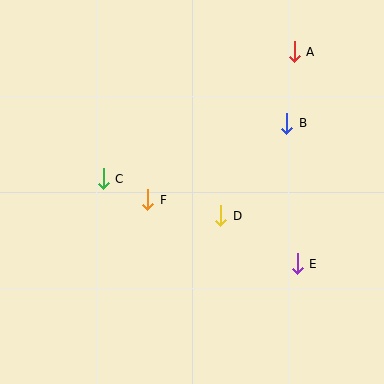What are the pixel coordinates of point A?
Point A is at (294, 52).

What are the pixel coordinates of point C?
Point C is at (103, 179).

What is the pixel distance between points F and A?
The distance between F and A is 208 pixels.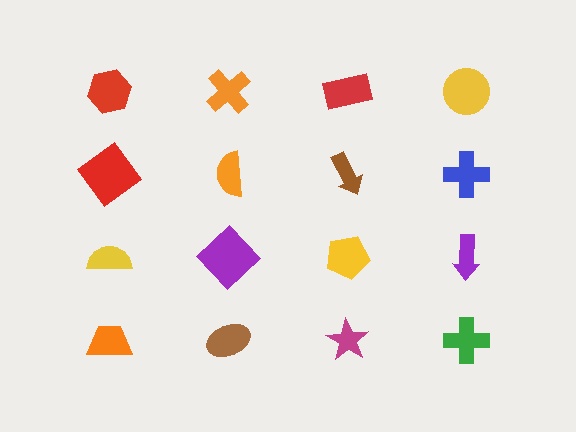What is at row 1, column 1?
A red hexagon.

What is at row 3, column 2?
A purple diamond.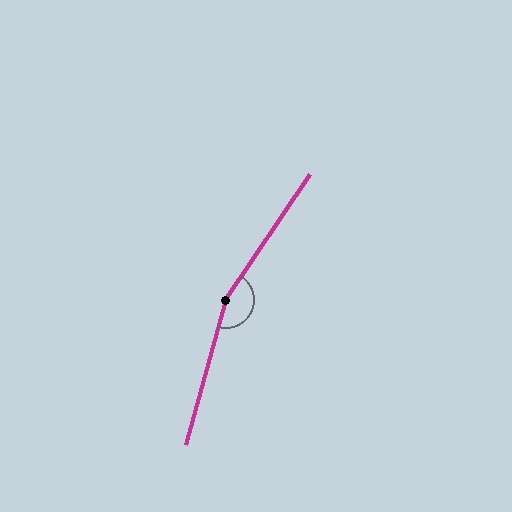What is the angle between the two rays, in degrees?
Approximately 161 degrees.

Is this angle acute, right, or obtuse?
It is obtuse.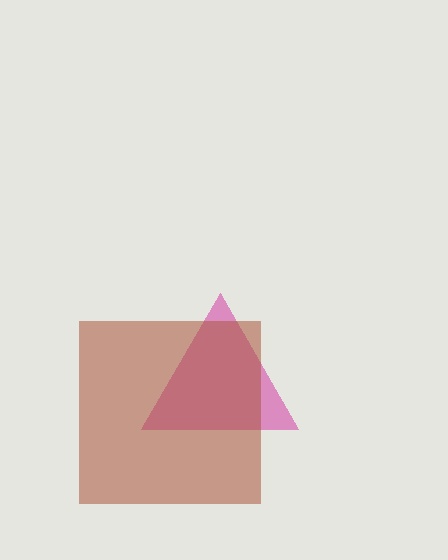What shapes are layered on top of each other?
The layered shapes are: a magenta triangle, a brown square.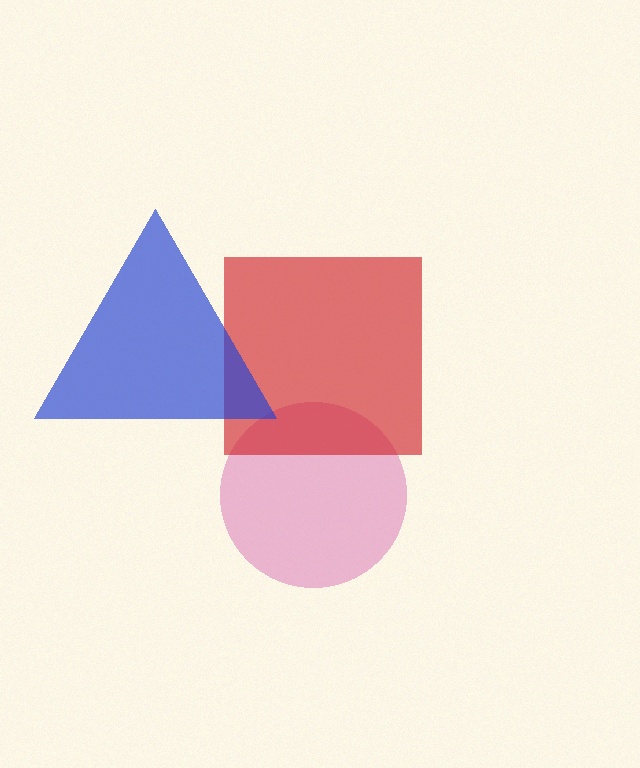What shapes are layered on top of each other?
The layered shapes are: a pink circle, a red square, a blue triangle.